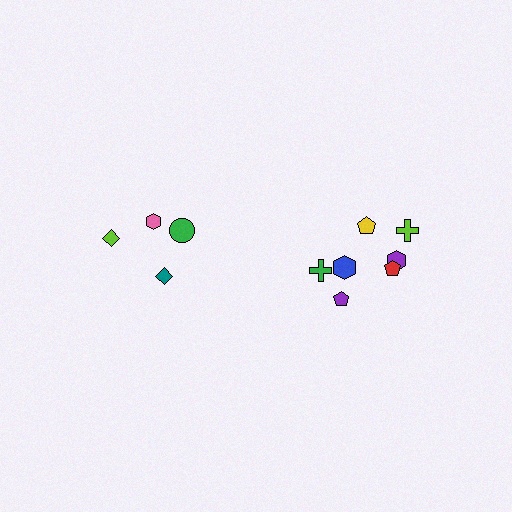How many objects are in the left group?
There are 4 objects.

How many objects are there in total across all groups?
There are 11 objects.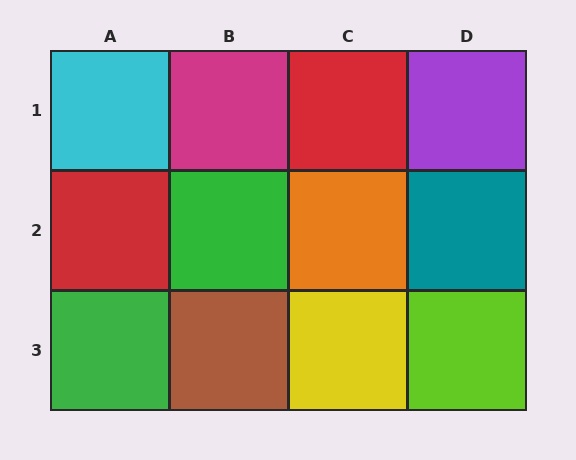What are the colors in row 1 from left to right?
Cyan, magenta, red, purple.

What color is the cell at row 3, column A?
Green.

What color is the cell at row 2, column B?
Green.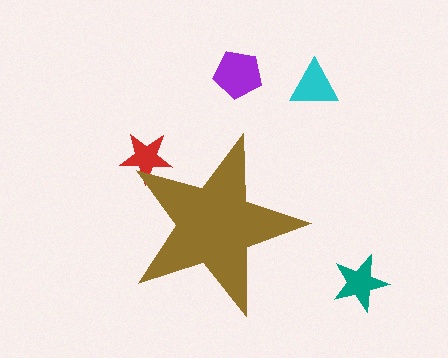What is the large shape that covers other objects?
A brown star.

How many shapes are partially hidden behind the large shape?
1 shape is partially hidden.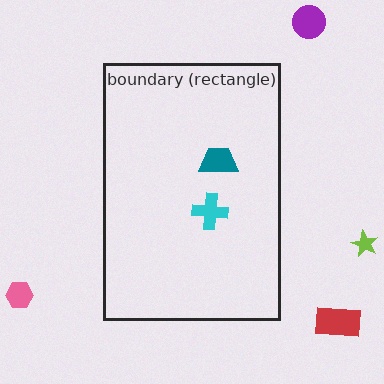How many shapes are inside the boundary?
2 inside, 4 outside.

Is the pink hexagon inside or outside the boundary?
Outside.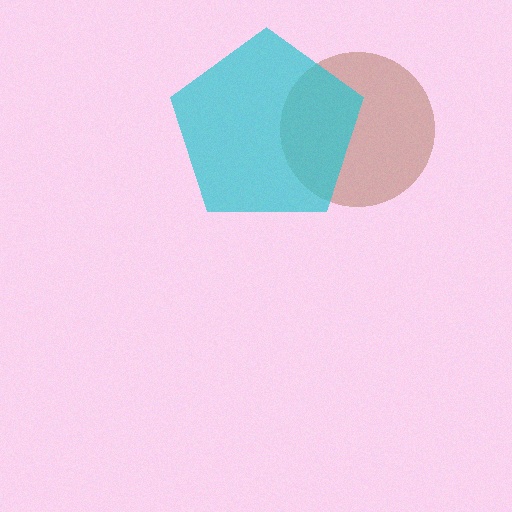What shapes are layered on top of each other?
The layered shapes are: a brown circle, a cyan pentagon.